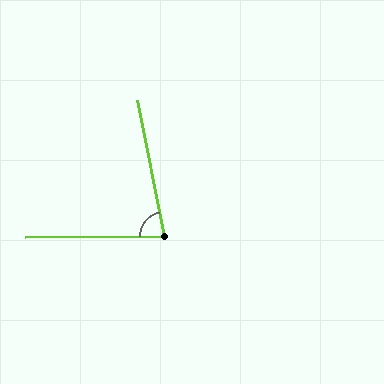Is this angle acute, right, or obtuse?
It is acute.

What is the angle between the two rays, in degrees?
Approximately 79 degrees.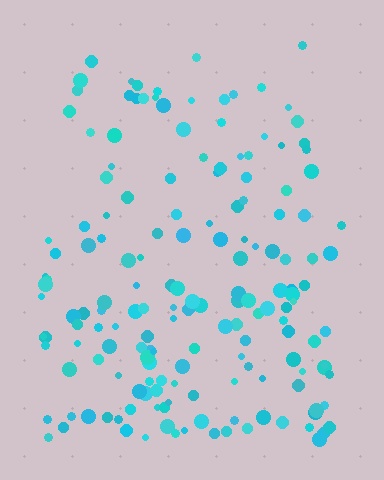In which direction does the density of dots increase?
From top to bottom, with the bottom side densest.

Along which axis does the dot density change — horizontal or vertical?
Vertical.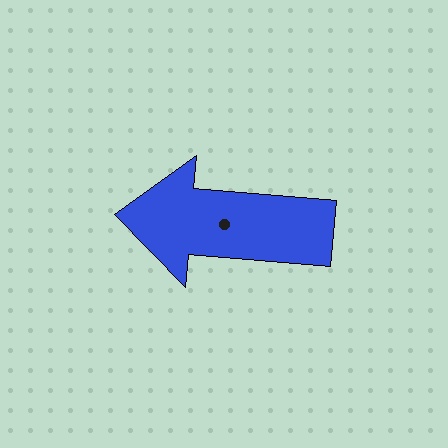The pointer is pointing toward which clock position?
Roughly 9 o'clock.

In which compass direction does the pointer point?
West.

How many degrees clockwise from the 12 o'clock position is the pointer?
Approximately 275 degrees.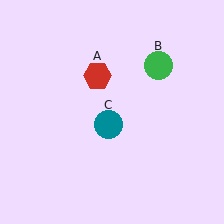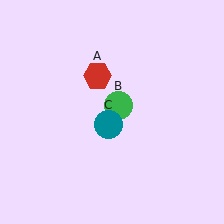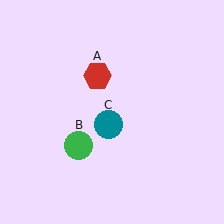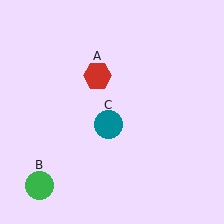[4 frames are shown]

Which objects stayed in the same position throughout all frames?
Red hexagon (object A) and teal circle (object C) remained stationary.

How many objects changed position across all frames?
1 object changed position: green circle (object B).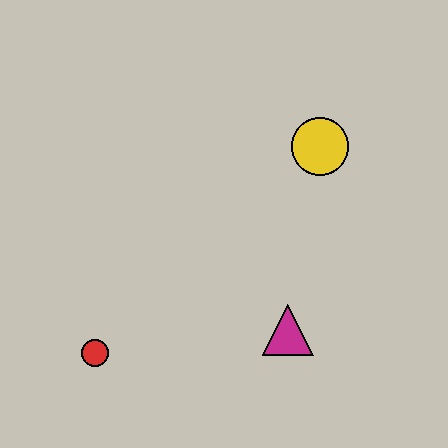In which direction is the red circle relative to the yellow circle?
The red circle is to the left of the yellow circle.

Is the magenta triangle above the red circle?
Yes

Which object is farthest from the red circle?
The yellow circle is farthest from the red circle.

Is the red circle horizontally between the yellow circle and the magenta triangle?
No